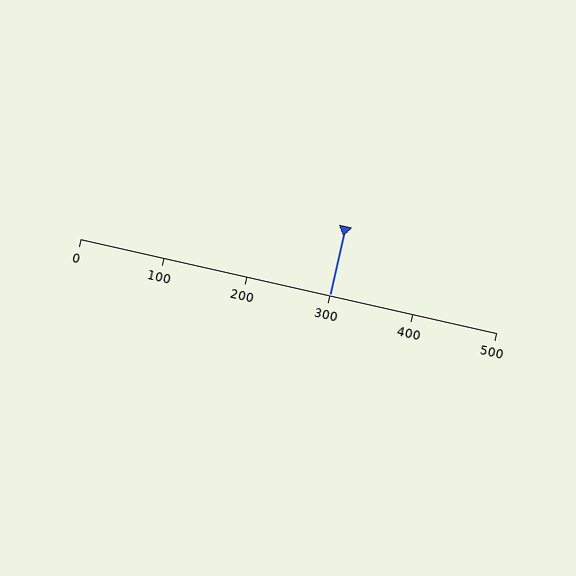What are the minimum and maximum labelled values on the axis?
The axis runs from 0 to 500.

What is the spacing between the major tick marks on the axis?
The major ticks are spaced 100 apart.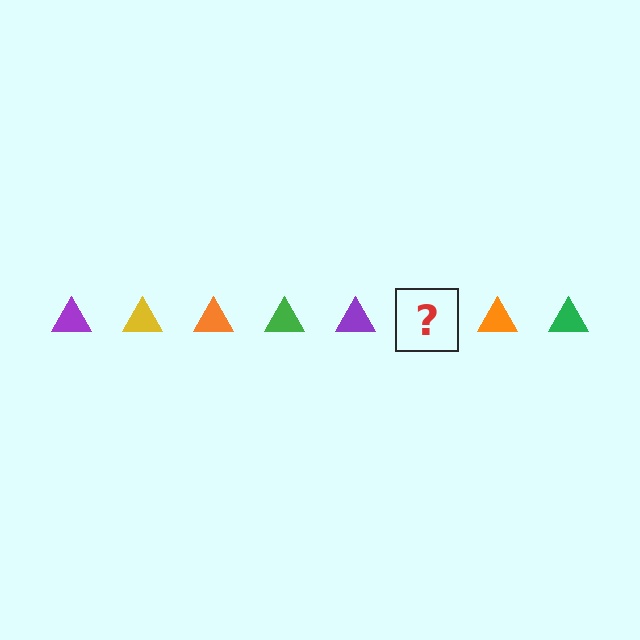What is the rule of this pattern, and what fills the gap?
The rule is that the pattern cycles through purple, yellow, orange, green triangles. The gap should be filled with a yellow triangle.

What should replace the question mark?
The question mark should be replaced with a yellow triangle.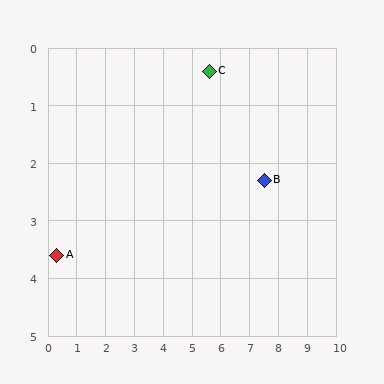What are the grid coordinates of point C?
Point C is at approximately (5.6, 0.4).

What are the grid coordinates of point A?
Point A is at approximately (0.3, 3.6).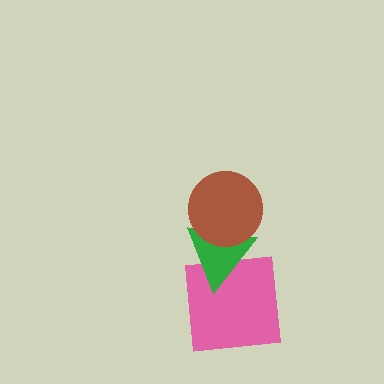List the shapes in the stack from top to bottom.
From top to bottom: the brown circle, the green triangle, the pink square.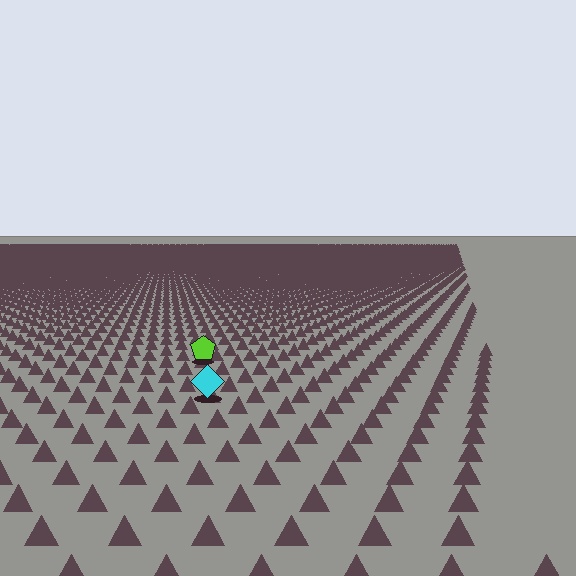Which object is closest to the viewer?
The cyan diamond is closest. The texture marks near it are larger and more spread out.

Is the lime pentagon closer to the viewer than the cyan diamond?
No. The cyan diamond is closer — you can tell from the texture gradient: the ground texture is coarser near it.